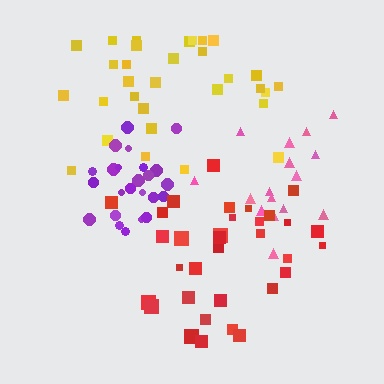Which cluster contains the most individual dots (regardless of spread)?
Red (33).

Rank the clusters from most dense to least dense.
purple, red, pink, yellow.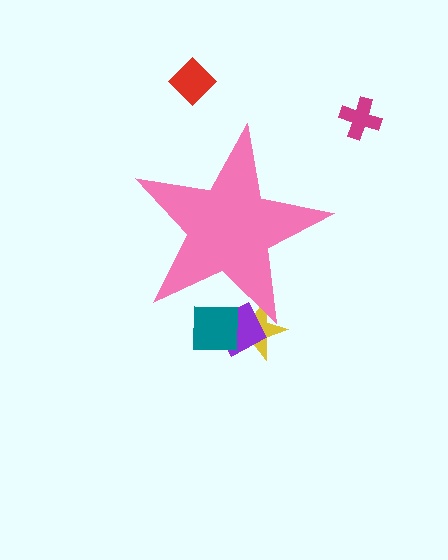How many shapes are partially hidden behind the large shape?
3 shapes are partially hidden.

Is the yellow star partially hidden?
Yes, the yellow star is partially hidden behind the pink star.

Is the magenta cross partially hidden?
No, the magenta cross is fully visible.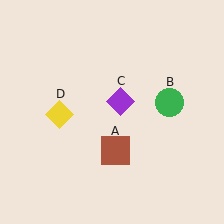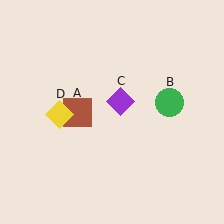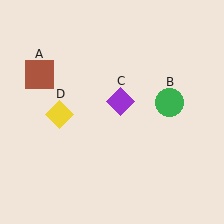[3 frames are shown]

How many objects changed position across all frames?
1 object changed position: brown square (object A).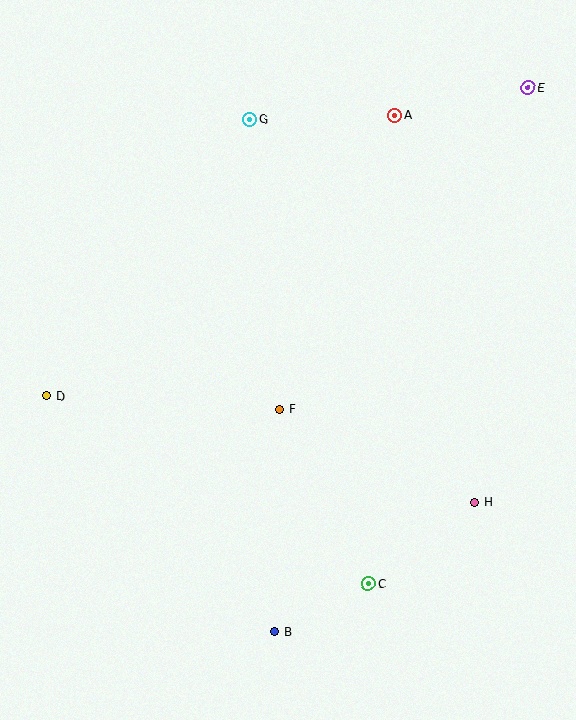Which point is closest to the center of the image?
Point F at (280, 409) is closest to the center.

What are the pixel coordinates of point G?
Point G is at (249, 119).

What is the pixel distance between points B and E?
The distance between B and E is 600 pixels.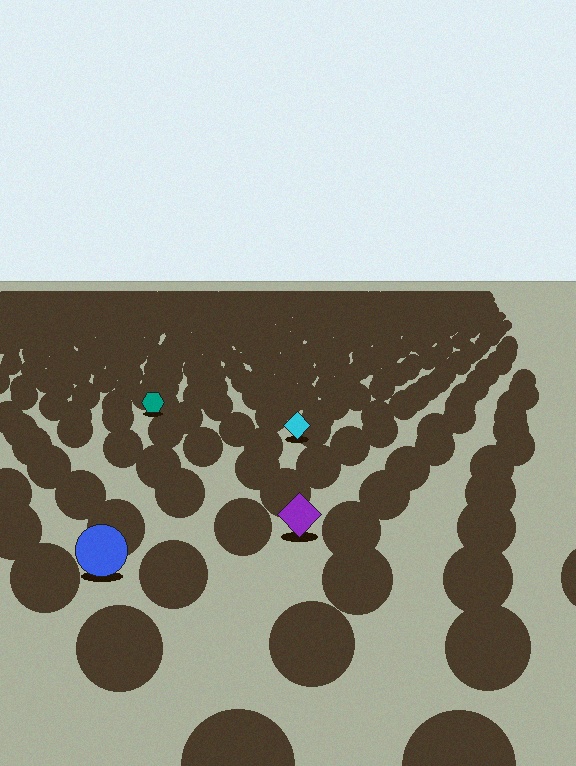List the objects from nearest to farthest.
From nearest to farthest: the blue circle, the purple diamond, the cyan diamond, the teal hexagon.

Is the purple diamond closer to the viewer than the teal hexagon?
Yes. The purple diamond is closer — you can tell from the texture gradient: the ground texture is coarser near it.